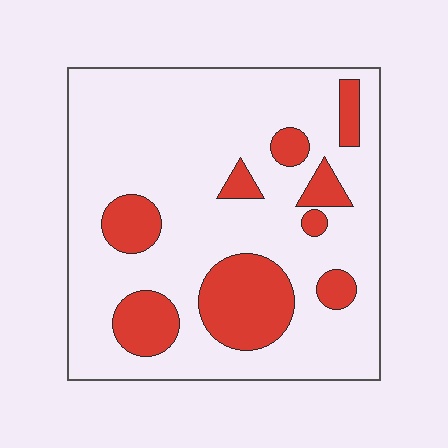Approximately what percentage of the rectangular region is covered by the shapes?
Approximately 20%.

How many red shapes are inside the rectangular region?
9.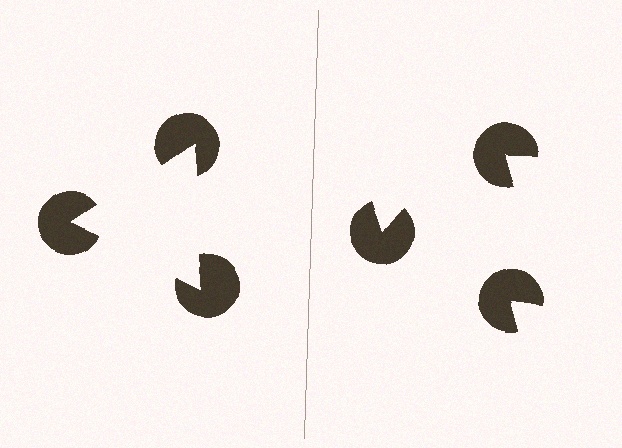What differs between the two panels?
The pac-man discs are positioned identically on both sides; only the wedge orientations differ. On the left they align to a triangle; on the right they are misaligned.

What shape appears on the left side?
An illusory triangle.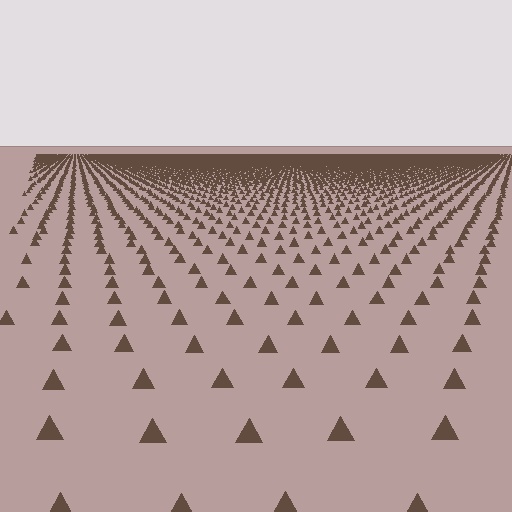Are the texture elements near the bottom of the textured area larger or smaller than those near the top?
Larger. Near the bottom, elements are closer to the viewer and appear at a bigger on-screen size.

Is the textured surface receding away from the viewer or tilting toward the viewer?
The surface is receding away from the viewer. Texture elements get smaller and denser toward the top.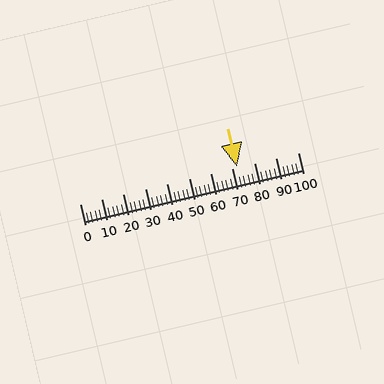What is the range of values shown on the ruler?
The ruler shows values from 0 to 100.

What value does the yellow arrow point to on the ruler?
The yellow arrow points to approximately 72.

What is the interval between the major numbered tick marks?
The major tick marks are spaced 10 units apart.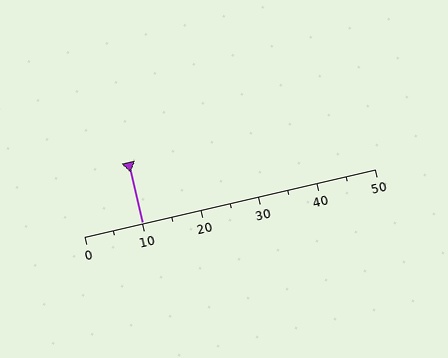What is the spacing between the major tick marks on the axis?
The major ticks are spaced 10 apart.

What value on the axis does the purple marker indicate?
The marker indicates approximately 10.